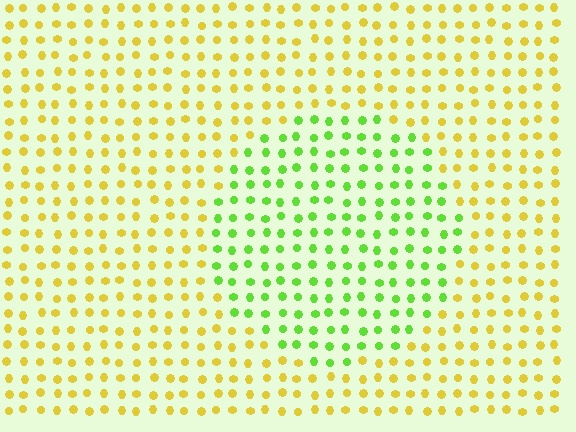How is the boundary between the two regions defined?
The boundary is defined purely by a slight shift in hue (about 52 degrees). Spacing, size, and orientation are identical on both sides.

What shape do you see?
I see a circle.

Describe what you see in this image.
The image is filled with small yellow elements in a uniform arrangement. A circle-shaped region is visible where the elements are tinted to a slightly different hue, forming a subtle color boundary.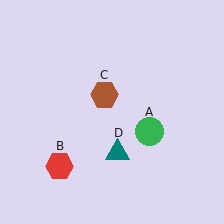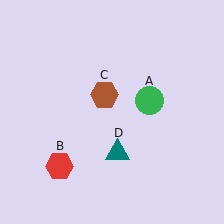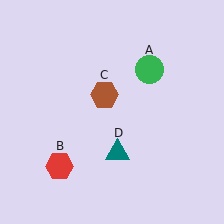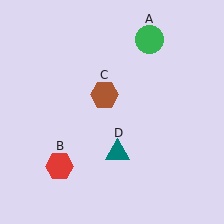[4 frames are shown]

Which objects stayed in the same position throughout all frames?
Red hexagon (object B) and brown hexagon (object C) and teal triangle (object D) remained stationary.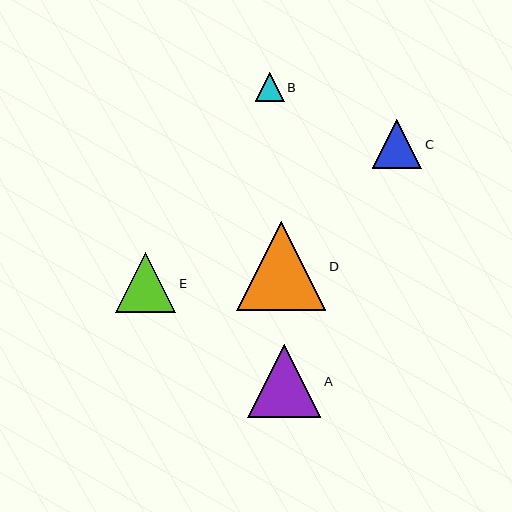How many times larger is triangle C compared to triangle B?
Triangle C is approximately 1.7 times the size of triangle B.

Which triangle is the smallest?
Triangle B is the smallest with a size of approximately 29 pixels.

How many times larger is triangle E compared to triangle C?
Triangle E is approximately 1.2 times the size of triangle C.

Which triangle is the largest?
Triangle D is the largest with a size of approximately 89 pixels.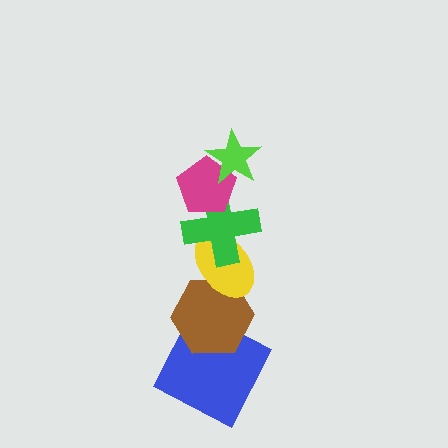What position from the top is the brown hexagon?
The brown hexagon is 5th from the top.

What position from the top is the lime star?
The lime star is 1st from the top.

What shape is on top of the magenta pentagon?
The lime star is on top of the magenta pentagon.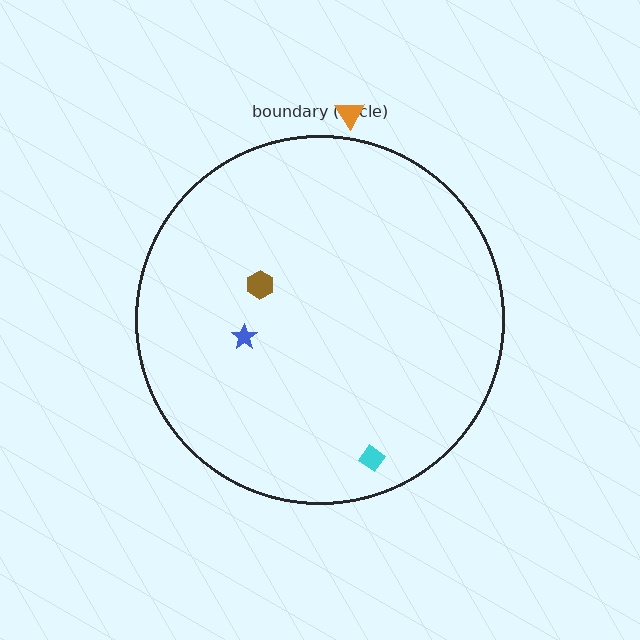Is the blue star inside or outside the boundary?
Inside.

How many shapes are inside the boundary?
3 inside, 1 outside.